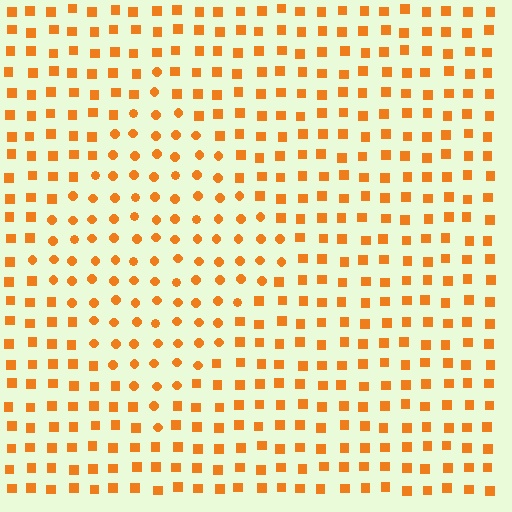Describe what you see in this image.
The image is filled with small orange elements arranged in a uniform grid. A diamond-shaped region contains circles, while the surrounding area contains squares. The boundary is defined purely by the change in element shape.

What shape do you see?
I see a diamond.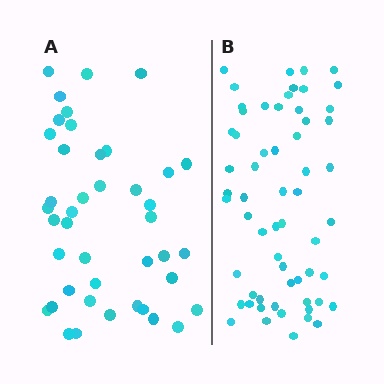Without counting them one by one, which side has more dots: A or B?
Region B (the right region) has more dots.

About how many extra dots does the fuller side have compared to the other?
Region B has approximately 20 more dots than region A.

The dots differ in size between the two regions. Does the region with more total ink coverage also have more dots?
No. Region A has more total ink coverage because its dots are larger, but region B actually contains more individual dots. Total area can be misleading — the number of items is what matters here.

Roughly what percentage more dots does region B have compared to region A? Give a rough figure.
About 45% more.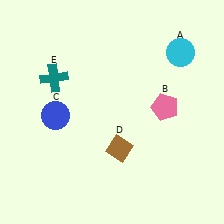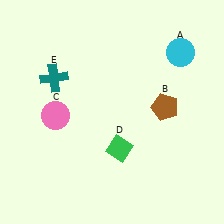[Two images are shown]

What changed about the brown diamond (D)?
In Image 1, D is brown. In Image 2, it changed to green.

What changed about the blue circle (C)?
In Image 1, C is blue. In Image 2, it changed to pink.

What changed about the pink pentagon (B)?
In Image 1, B is pink. In Image 2, it changed to brown.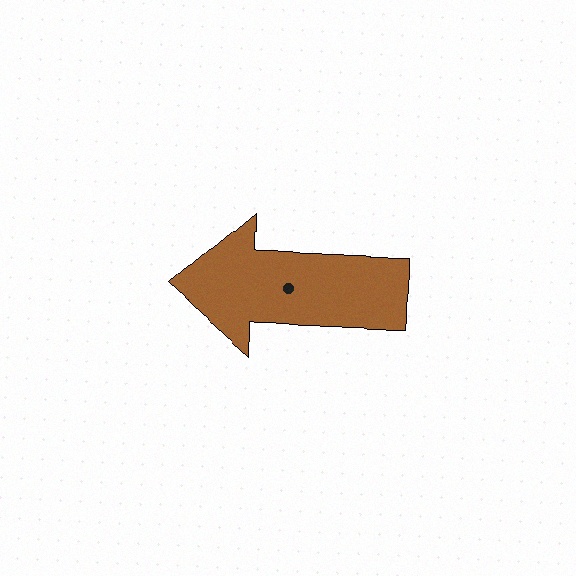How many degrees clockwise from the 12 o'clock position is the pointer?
Approximately 271 degrees.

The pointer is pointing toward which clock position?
Roughly 9 o'clock.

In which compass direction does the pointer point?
West.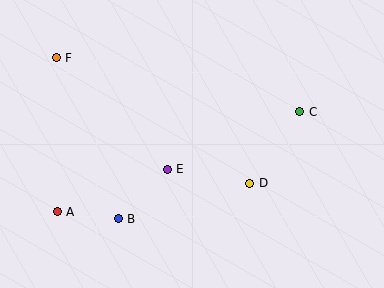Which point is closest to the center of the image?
Point E at (167, 169) is closest to the center.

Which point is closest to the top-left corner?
Point F is closest to the top-left corner.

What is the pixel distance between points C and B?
The distance between C and B is 210 pixels.